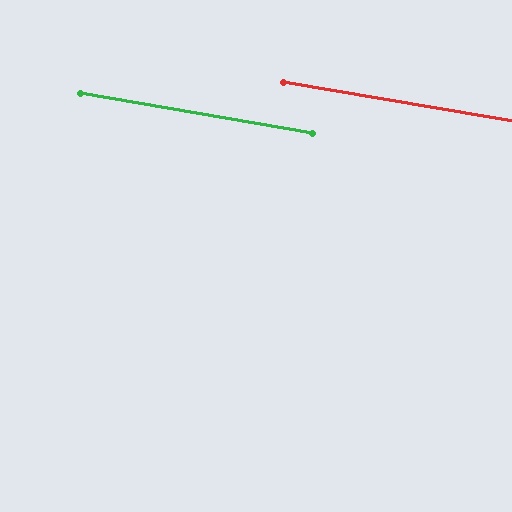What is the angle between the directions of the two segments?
Approximately 0 degrees.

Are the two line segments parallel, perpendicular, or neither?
Parallel — their directions differ by only 0.4°.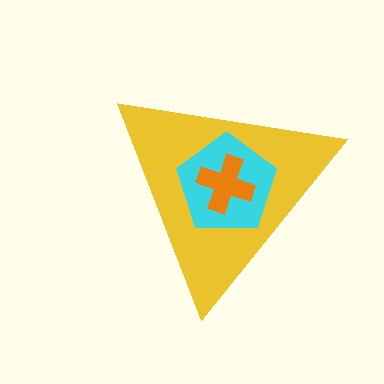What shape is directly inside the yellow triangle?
The cyan pentagon.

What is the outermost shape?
The yellow triangle.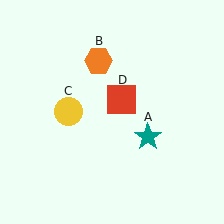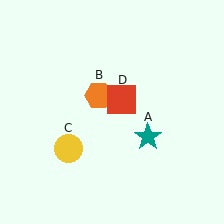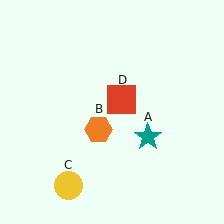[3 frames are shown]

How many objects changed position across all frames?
2 objects changed position: orange hexagon (object B), yellow circle (object C).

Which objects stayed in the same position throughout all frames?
Teal star (object A) and red square (object D) remained stationary.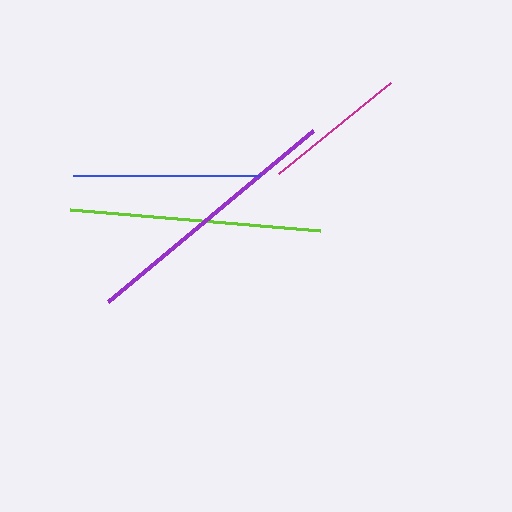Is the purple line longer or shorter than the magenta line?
The purple line is longer than the magenta line.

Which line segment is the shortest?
The magenta line is the shortest at approximately 145 pixels.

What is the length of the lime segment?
The lime segment is approximately 251 pixels long.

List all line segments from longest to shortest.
From longest to shortest: purple, lime, blue, magenta.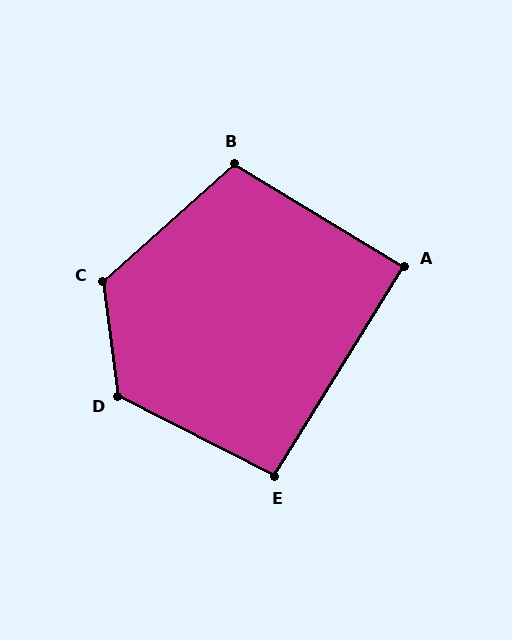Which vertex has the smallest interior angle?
A, at approximately 90 degrees.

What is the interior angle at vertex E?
Approximately 95 degrees (approximately right).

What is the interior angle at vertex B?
Approximately 107 degrees (obtuse).